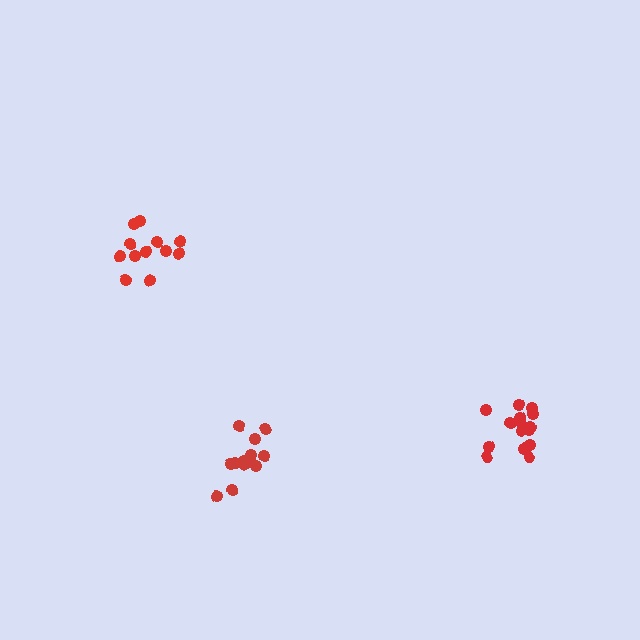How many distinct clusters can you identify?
There are 3 distinct clusters.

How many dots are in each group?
Group 1: 13 dots, Group 2: 12 dots, Group 3: 16 dots (41 total).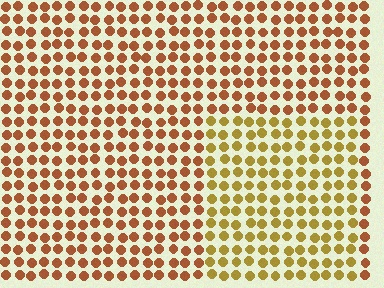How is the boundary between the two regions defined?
The boundary is defined purely by a slight shift in hue (about 31 degrees). Spacing, size, and orientation are identical on both sides.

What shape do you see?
I see a rectangle.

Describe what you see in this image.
The image is filled with small brown elements in a uniform arrangement. A rectangle-shaped region is visible where the elements are tinted to a slightly different hue, forming a subtle color boundary.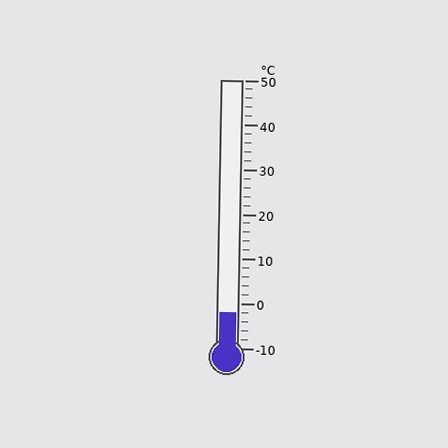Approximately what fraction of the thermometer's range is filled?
The thermometer is filled to approximately 15% of its range.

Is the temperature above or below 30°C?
The temperature is below 30°C.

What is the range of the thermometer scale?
The thermometer scale ranges from -10°C to 50°C.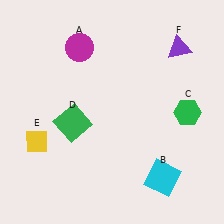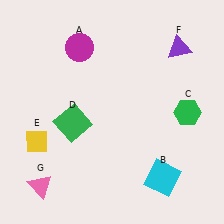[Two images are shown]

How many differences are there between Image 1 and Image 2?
There is 1 difference between the two images.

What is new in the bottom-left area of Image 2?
A pink triangle (G) was added in the bottom-left area of Image 2.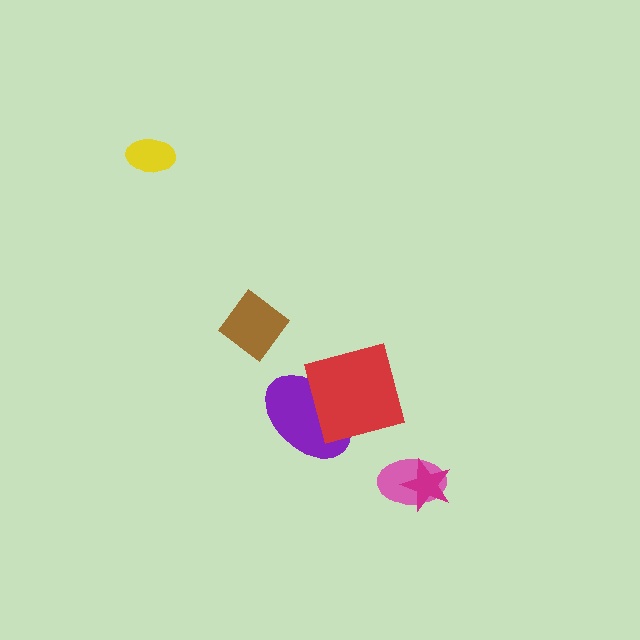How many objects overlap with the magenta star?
1 object overlaps with the magenta star.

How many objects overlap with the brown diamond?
0 objects overlap with the brown diamond.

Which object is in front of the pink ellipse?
The magenta star is in front of the pink ellipse.